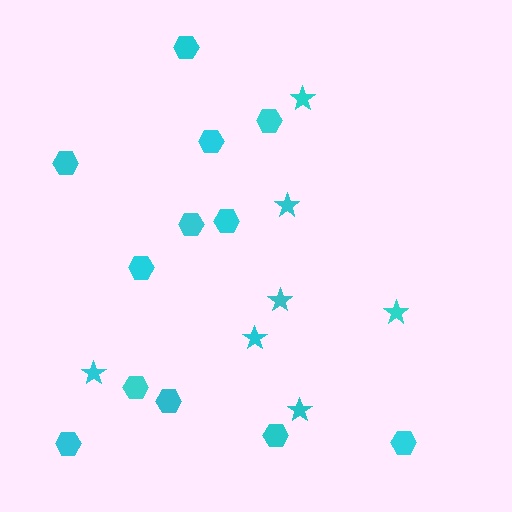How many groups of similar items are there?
There are 2 groups: one group of hexagons (12) and one group of stars (7).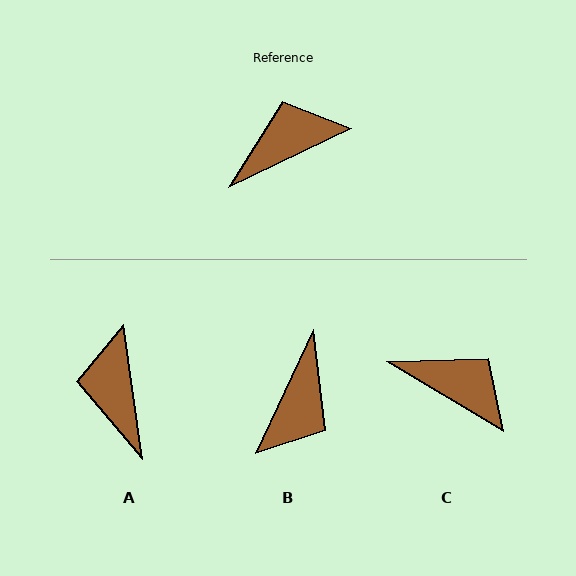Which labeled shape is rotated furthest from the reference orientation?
B, about 141 degrees away.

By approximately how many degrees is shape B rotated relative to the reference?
Approximately 141 degrees clockwise.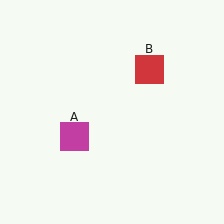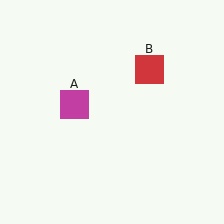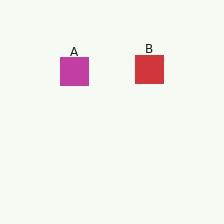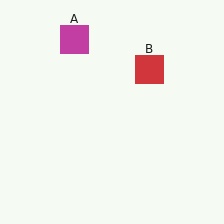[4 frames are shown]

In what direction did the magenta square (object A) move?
The magenta square (object A) moved up.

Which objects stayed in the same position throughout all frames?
Red square (object B) remained stationary.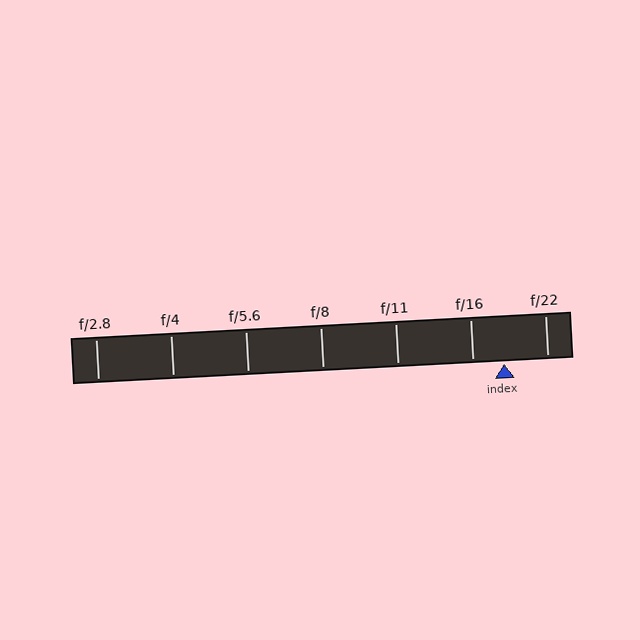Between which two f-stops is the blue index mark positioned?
The index mark is between f/16 and f/22.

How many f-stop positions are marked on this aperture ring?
There are 7 f-stop positions marked.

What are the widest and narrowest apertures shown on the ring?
The widest aperture shown is f/2.8 and the narrowest is f/22.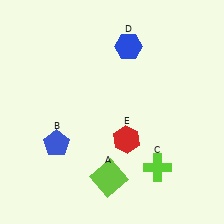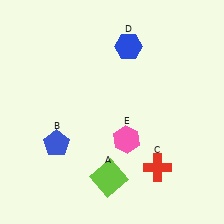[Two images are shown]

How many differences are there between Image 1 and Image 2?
There are 2 differences between the two images.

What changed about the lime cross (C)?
In Image 1, C is lime. In Image 2, it changed to red.